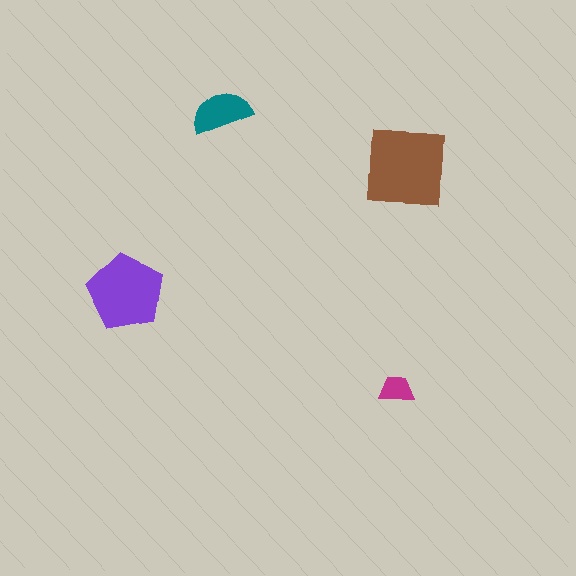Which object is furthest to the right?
The brown square is rightmost.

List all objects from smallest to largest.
The magenta trapezoid, the teal semicircle, the purple pentagon, the brown square.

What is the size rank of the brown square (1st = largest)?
1st.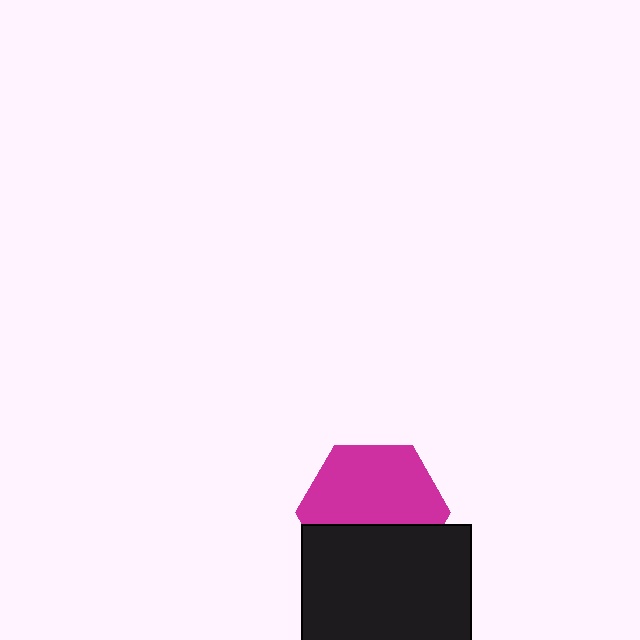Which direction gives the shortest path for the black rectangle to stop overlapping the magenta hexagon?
Moving down gives the shortest separation.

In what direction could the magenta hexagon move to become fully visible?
The magenta hexagon could move up. That would shift it out from behind the black rectangle entirely.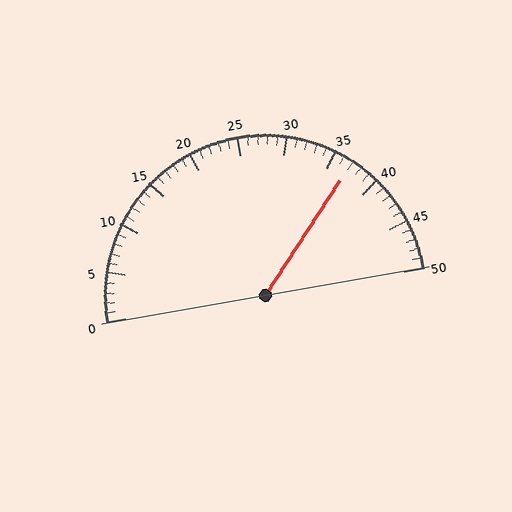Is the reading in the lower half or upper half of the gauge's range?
The reading is in the upper half of the range (0 to 50).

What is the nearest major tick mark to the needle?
The nearest major tick mark is 35.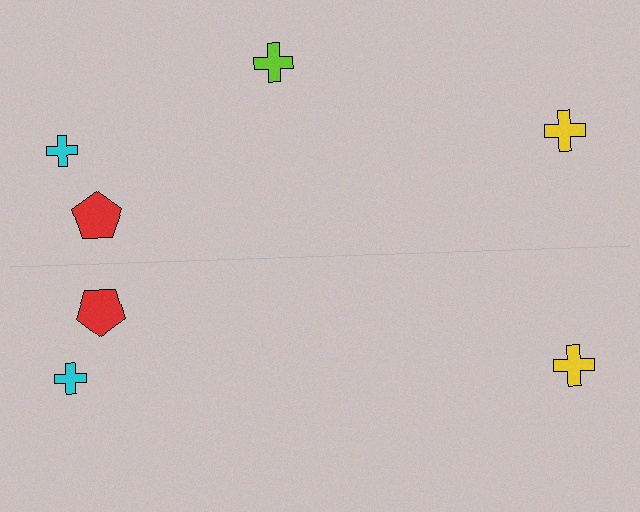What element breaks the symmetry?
A lime cross is missing from the bottom side.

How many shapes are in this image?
There are 7 shapes in this image.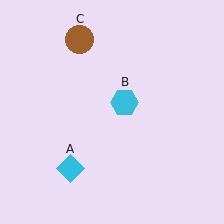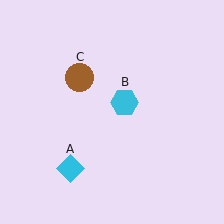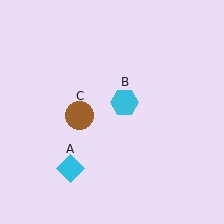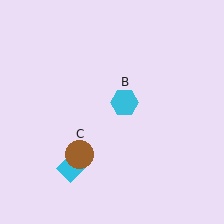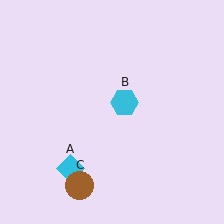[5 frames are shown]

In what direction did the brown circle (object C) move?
The brown circle (object C) moved down.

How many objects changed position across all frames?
1 object changed position: brown circle (object C).